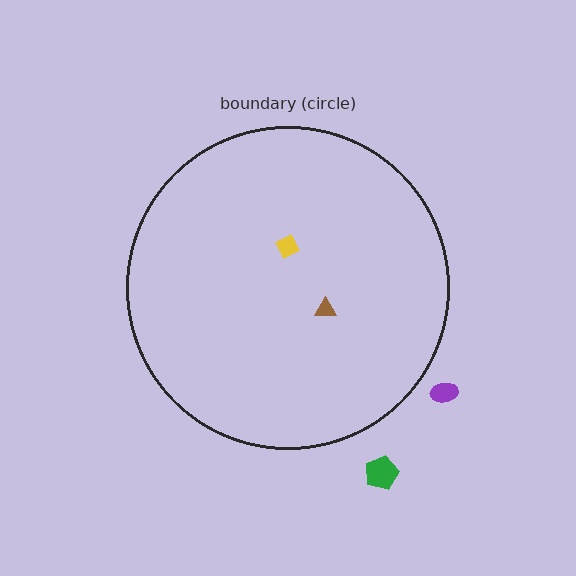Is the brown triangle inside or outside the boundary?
Inside.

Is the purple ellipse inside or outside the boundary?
Outside.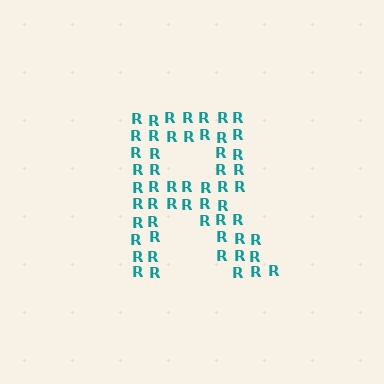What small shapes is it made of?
It is made of small letter R's.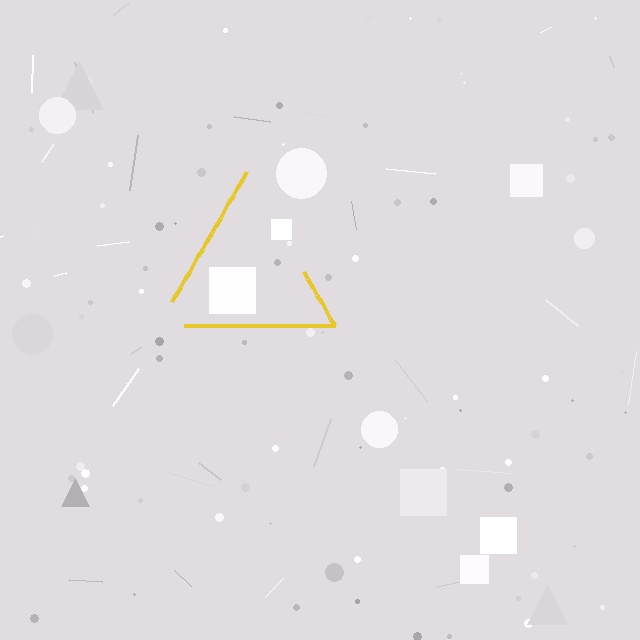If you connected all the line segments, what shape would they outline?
They would outline a triangle.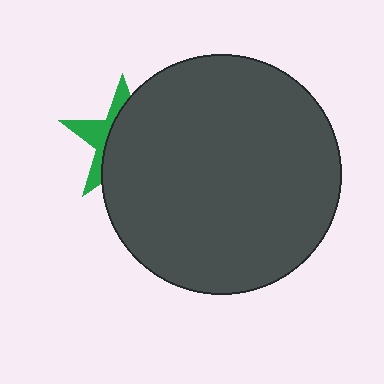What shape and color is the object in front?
The object in front is a dark gray circle.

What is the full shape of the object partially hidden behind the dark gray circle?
The partially hidden object is a green star.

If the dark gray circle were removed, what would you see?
You would see the complete green star.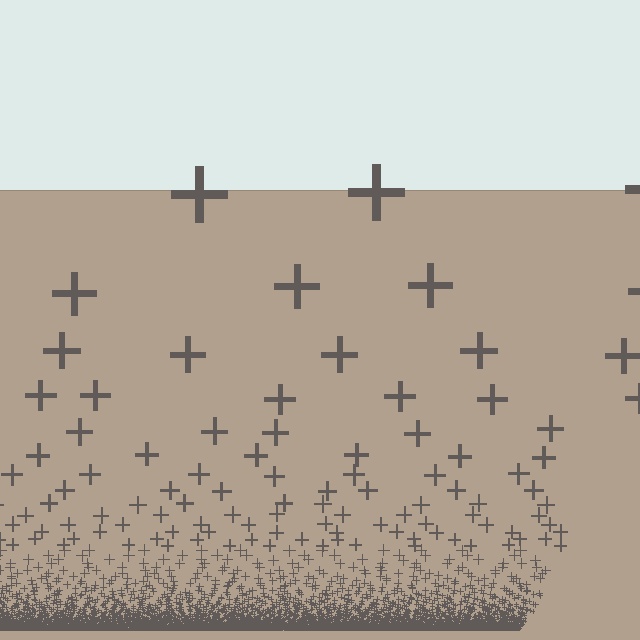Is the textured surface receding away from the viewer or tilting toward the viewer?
The surface appears to tilt toward the viewer. Texture elements get larger and sparser toward the top.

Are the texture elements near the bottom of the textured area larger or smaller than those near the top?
Smaller. The gradient is inverted — elements near the bottom are smaller and denser.